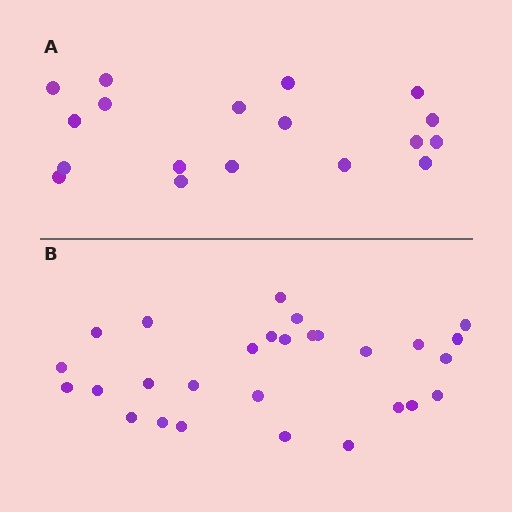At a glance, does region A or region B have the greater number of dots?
Region B (the bottom region) has more dots.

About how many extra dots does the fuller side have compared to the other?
Region B has roughly 10 or so more dots than region A.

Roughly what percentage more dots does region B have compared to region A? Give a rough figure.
About 55% more.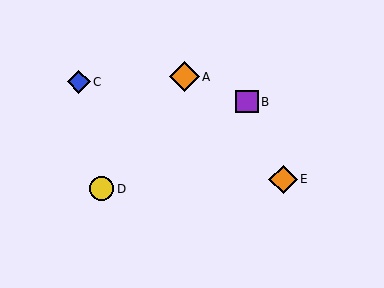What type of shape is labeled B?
Shape B is a purple square.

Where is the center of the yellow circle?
The center of the yellow circle is at (102, 189).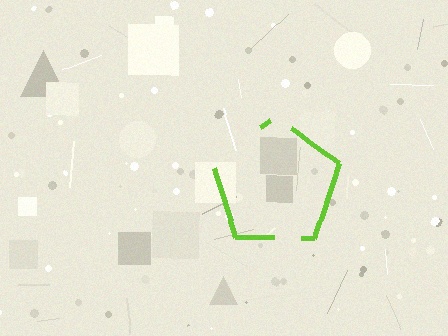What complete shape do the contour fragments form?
The contour fragments form a pentagon.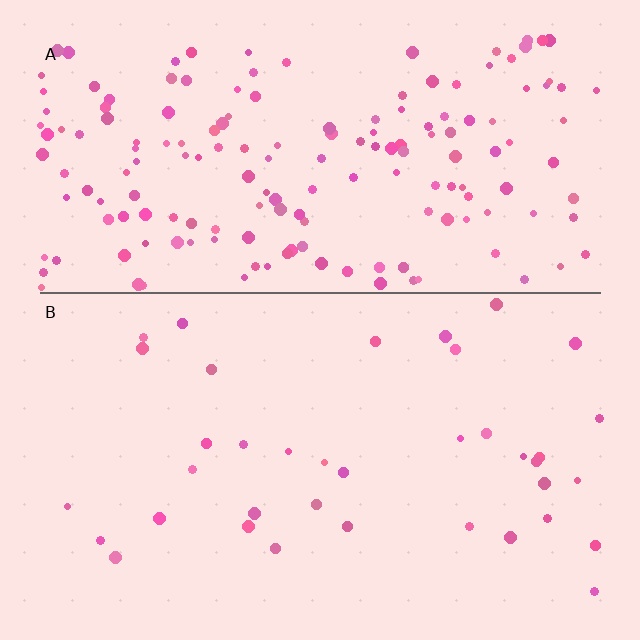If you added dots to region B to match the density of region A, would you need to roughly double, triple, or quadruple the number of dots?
Approximately quadruple.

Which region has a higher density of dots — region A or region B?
A (the top).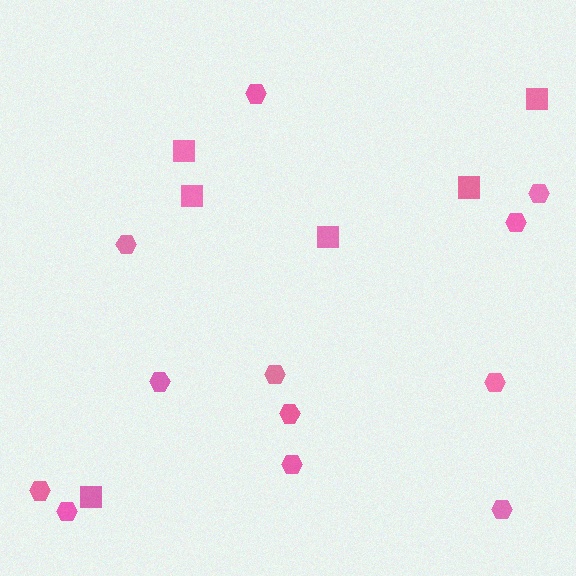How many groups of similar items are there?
There are 2 groups: one group of squares (6) and one group of hexagons (12).